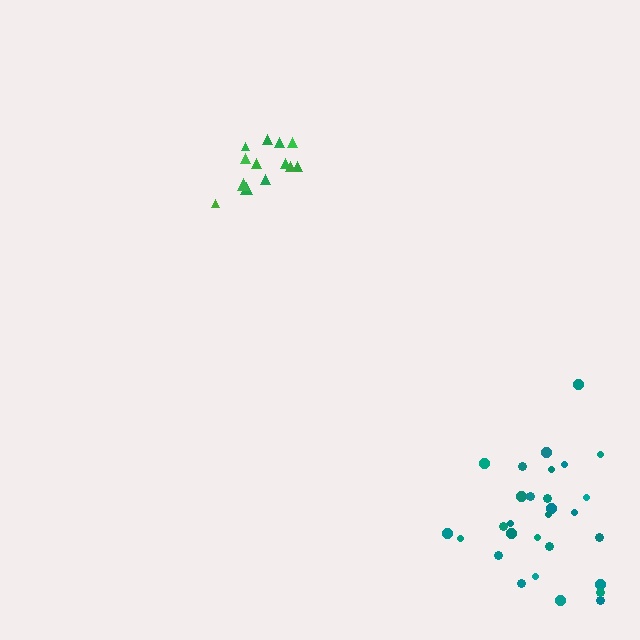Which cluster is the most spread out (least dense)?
Teal.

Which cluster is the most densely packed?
Green.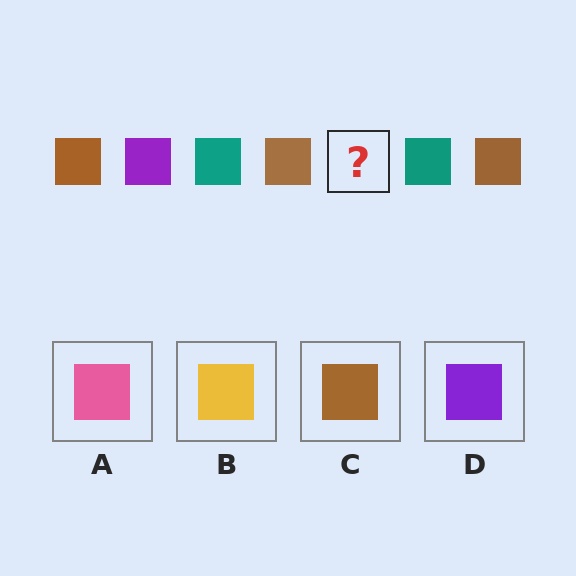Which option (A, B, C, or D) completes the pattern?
D.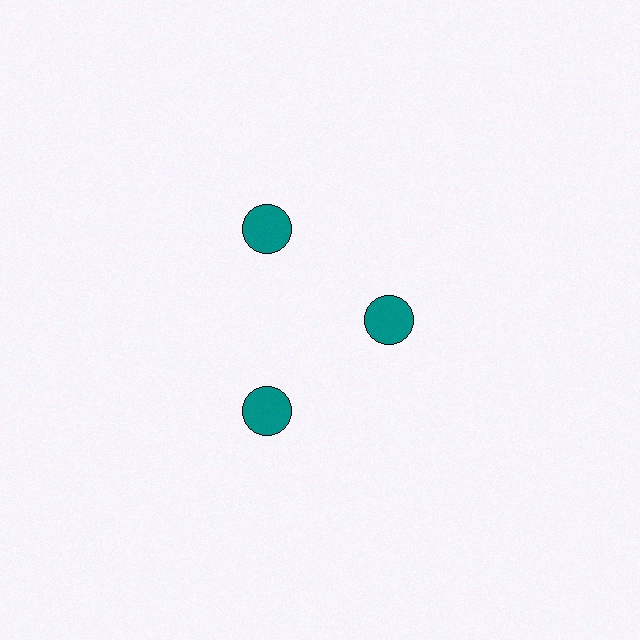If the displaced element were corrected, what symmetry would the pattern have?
It would have 3-fold rotational symmetry — the pattern would map onto itself every 120 degrees.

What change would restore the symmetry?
The symmetry would be restored by moving it outward, back onto the ring so that all 3 circles sit at equal angles and equal distance from the center.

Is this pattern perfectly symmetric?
No. The 3 teal circles are arranged in a ring, but one element near the 3 o'clock position is pulled inward toward the center, breaking the 3-fold rotational symmetry.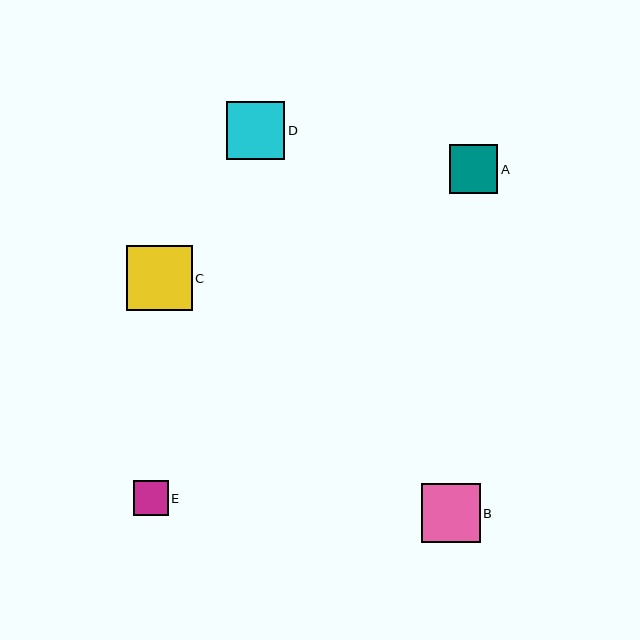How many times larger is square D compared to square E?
Square D is approximately 1.7 times the size of square E.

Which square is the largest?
Square C is the largest with a size of approximately 66 pixels.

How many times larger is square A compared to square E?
Square A is approximately 1.4 times the size of square E.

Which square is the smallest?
Square E is the smallest with a size of approximately 35 pixels.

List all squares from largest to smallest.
From largest to smallest: C, B, D, A, E.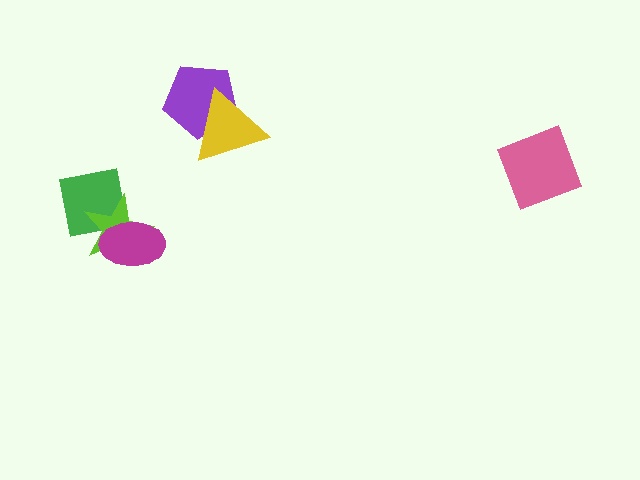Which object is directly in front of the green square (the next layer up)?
The lime star is directly in front of the green square.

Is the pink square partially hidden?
No, no other shape covers it.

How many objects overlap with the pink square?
0 objects overlap with the pink square.